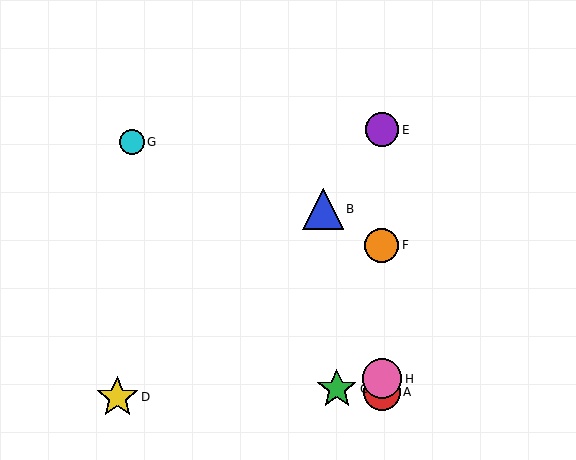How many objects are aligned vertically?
4 objects (A, E, F, H) are aligned vertically.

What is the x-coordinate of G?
Object G is at x≈132.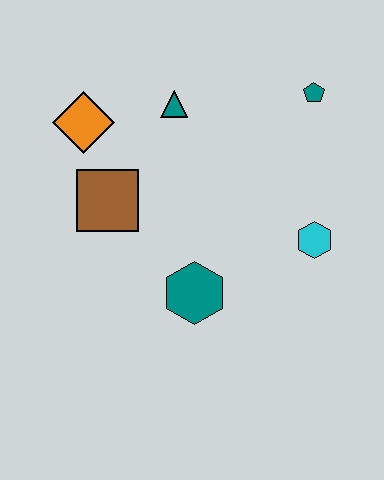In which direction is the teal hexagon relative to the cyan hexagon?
The teal hexagon is to the left of the cyan hexagon.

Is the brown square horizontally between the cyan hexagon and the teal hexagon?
No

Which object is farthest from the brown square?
The teal pentagon is farthest from the brown square.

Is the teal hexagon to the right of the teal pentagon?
No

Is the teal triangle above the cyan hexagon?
Yes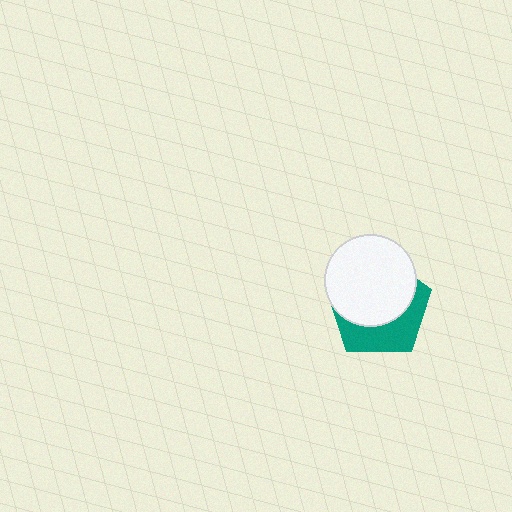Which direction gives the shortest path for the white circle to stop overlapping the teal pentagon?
Moving toward the upper-left gives the shortest separation.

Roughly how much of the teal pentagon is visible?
A small part of it is visible (roughly 39%).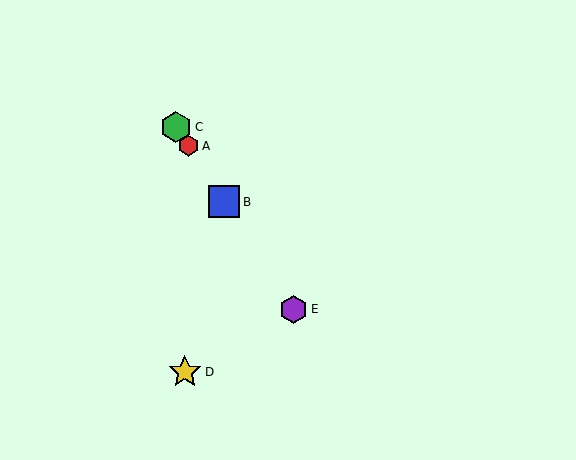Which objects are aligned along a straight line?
Objects A, B, C, E are aligned along a straight line.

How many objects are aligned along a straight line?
4 objects (A, B, C, E) are aligned along a straight line.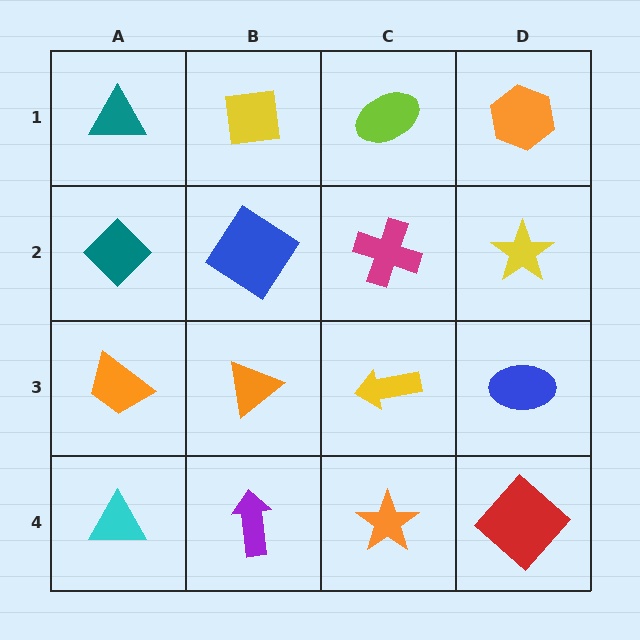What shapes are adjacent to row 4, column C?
A yellow arrow (row 3, column C), a purple arrow (row 4, column B), a red diamond (row 4, column D).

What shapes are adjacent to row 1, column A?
A teal diamond (row 2, column A), a yellow square (row 1, column B).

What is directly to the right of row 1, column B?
A lime ellipse.